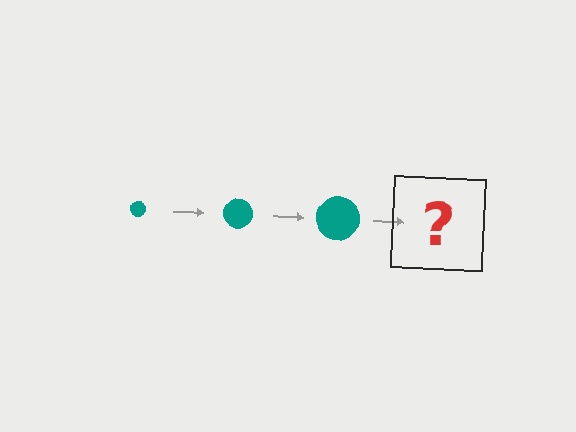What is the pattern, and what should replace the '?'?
The pattern is that the circle gets progressively larger each step. The '?' should be a teal circle, larger than the previous one.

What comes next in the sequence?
The next element should be a teal circle, larger than the previous one.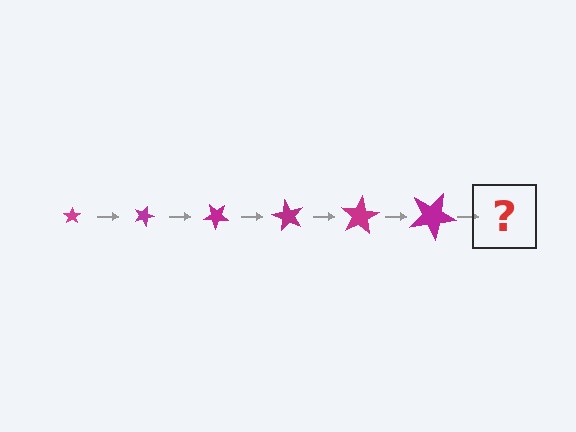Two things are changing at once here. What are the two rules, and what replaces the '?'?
The two rules are that the star grows larger each step and it rotates 20 degrees each step. The '?' should be a star, larger than the previous one and rotated 120 degrees from the start.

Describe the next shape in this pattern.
It should be a star, larger than the previous one and rotated 120 degrees from the start.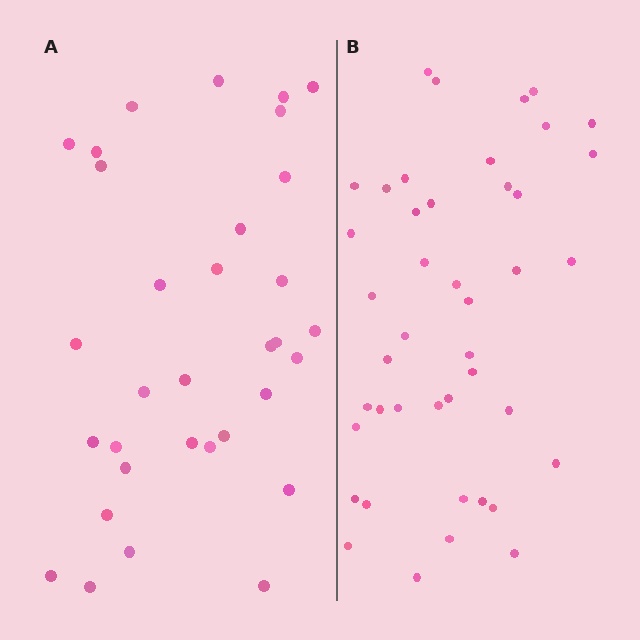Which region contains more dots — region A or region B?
Region B (the right region) has more dots.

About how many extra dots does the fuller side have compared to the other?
Region B has roughly 10 or so more dots than region A.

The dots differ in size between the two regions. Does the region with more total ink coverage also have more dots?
No. Region A has more total ink coverage because its dots are larger, but region B actually contains more individual dots. Total area can be misleading — the number of items is what matters here.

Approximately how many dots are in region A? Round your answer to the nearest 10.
About 30 dots. (The exact count is 33, which rounds to 30.)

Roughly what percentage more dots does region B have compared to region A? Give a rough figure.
About 30% more.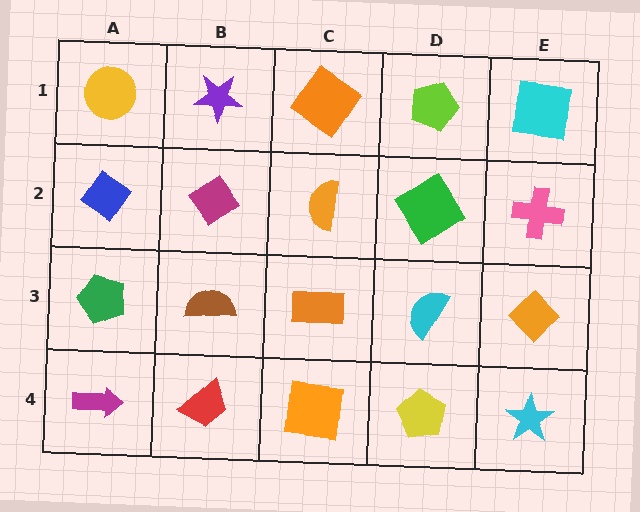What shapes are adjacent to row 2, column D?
A lime pentagon (row 1, column D), a cyan semicircle (row 3, column D), an orange semicircle (row 2, column C), a pink cross (row 2, column E).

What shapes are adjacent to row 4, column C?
An orange rectangle (row 3, column C), a red trapezoid (row 4, column B), a yellow pentagon (row 4, column D).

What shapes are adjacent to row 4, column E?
An orange diamond (row 3, column E), a yellow pentagon (row 4, column D).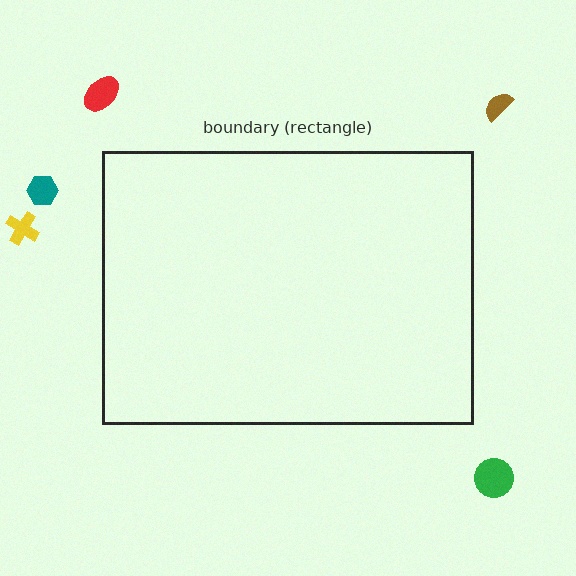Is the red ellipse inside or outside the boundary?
Outside.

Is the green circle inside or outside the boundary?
Outside.